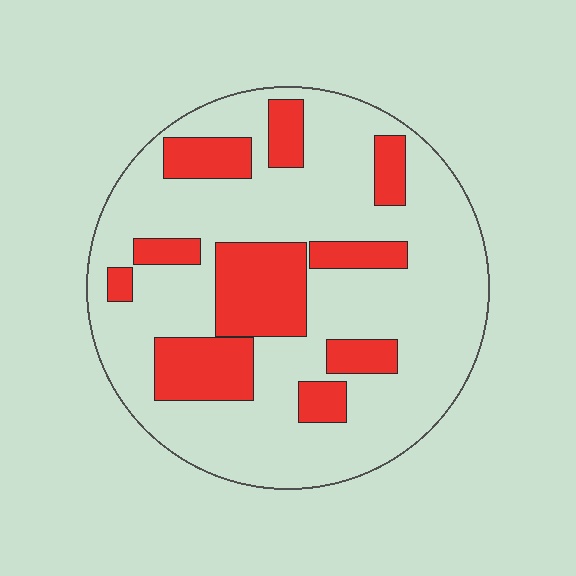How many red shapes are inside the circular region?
10.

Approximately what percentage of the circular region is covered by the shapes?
Approximately 25%.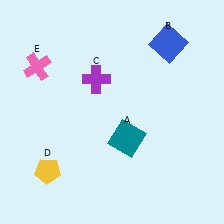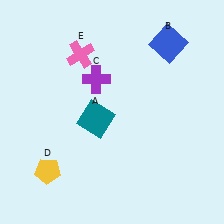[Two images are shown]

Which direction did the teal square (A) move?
The teal square (A) moved left.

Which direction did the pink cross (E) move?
The pink cross (E) moved right.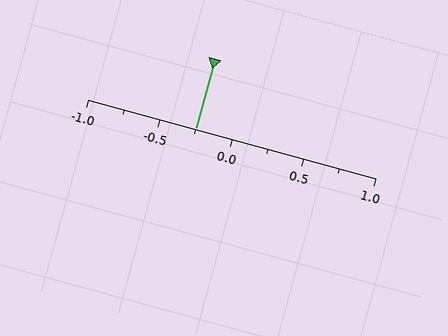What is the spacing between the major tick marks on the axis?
The major ticks are spaced 0.5 apart.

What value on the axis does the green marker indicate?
The marker indicates approximately -0.25.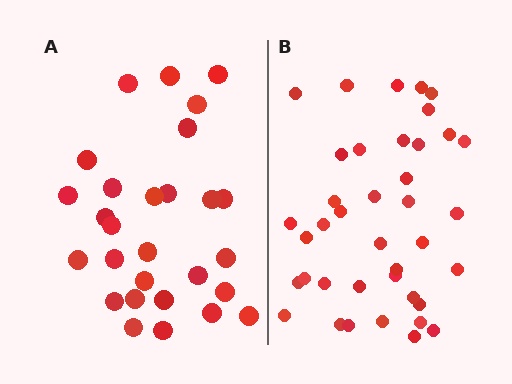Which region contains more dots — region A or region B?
Region B (the right region) has more dots.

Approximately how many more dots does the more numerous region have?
Region B has roughly 12 or so more dots than region A.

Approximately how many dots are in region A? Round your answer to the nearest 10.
About 30 dots. (The exact count is 28, which rounds to 30.)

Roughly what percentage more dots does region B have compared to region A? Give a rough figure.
About 40% more.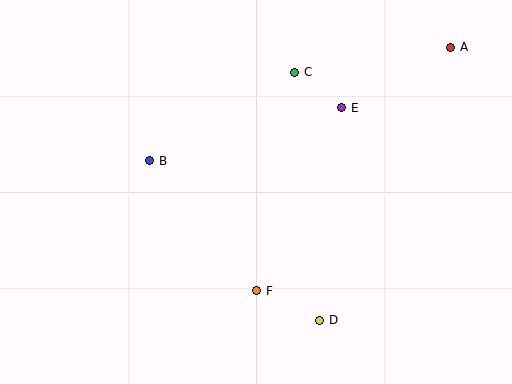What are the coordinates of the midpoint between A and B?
The midpoint between A and B is at (300, 104).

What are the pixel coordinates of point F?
Point F is at (257, 291).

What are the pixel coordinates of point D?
Point D is at (320, 320).